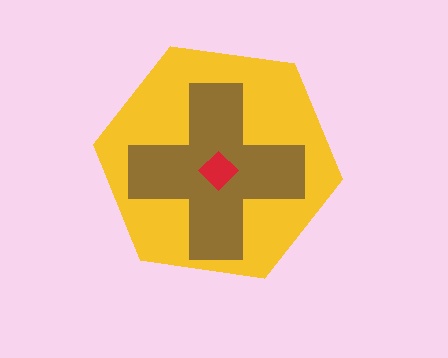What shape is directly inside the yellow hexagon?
The brown cross.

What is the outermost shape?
The yellow hexagon.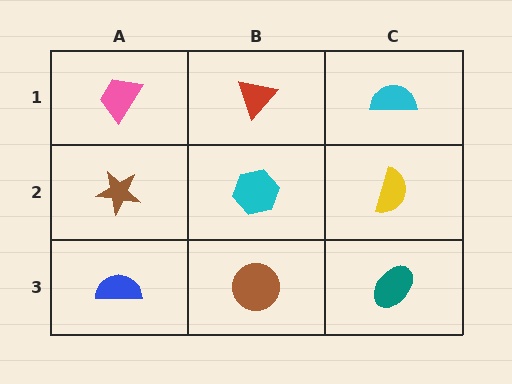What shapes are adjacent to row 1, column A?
A brown star (row 2, column A), a red triangle (row 1, column B).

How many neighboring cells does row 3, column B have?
3.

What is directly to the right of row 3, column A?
A brown circle.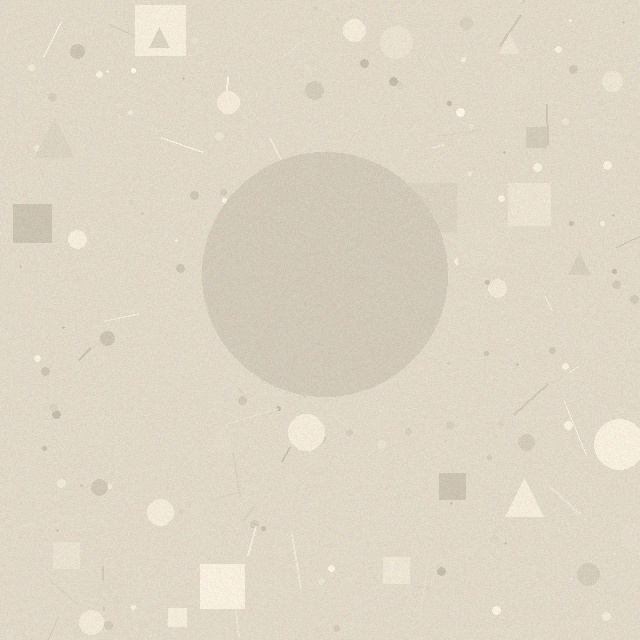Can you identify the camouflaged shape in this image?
The camouflaged shape is a circle.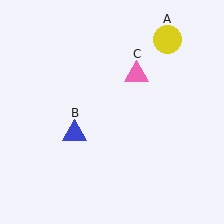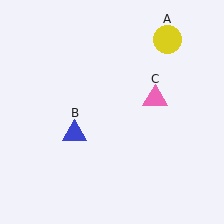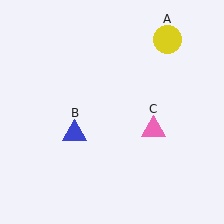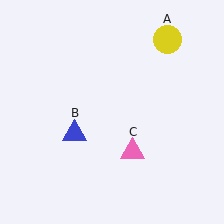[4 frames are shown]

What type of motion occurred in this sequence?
The pink triangle (object C) rotated clockwise around the center of the scene.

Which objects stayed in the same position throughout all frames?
Yellow circle (object A) and blue triangle (object B) remained stationary.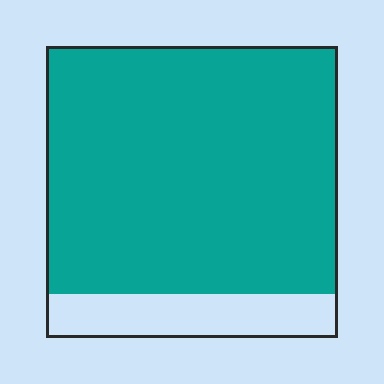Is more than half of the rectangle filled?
Yes.